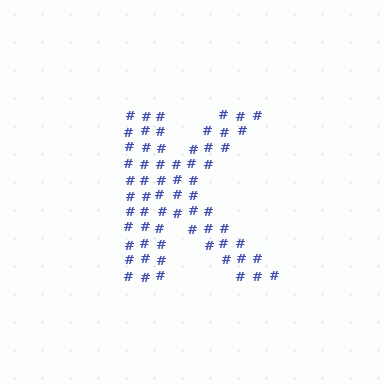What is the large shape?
The large shape is the letter K.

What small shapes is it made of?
It is made of small hash symbols.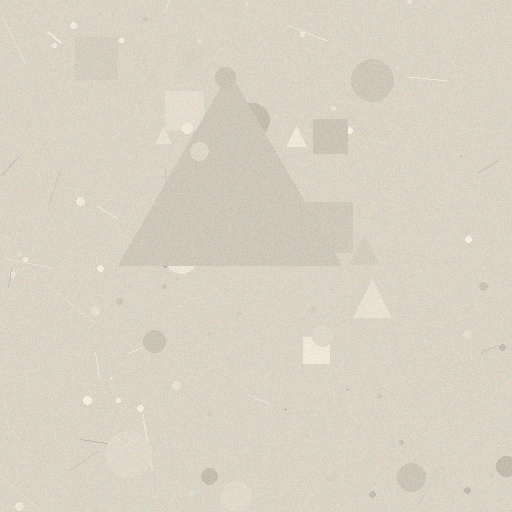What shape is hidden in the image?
A triangle is hidden in the image.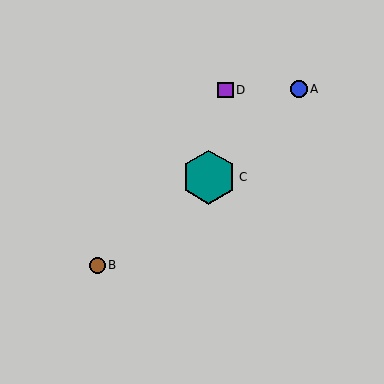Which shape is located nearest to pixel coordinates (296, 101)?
The blue circle (labeled A) at (299, 89) is nearest to that location.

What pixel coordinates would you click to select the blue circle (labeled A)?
Click at (299, 89) to select the blue circle A.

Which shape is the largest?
The teal hexagon (labeled C) is the largest.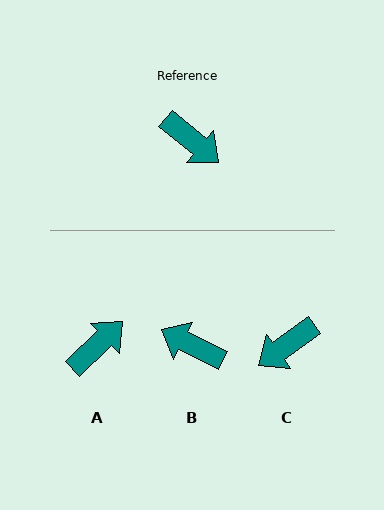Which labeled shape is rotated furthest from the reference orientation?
B, about 167 degrees away.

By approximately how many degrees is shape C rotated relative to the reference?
Approximately 104 degrees clockwise.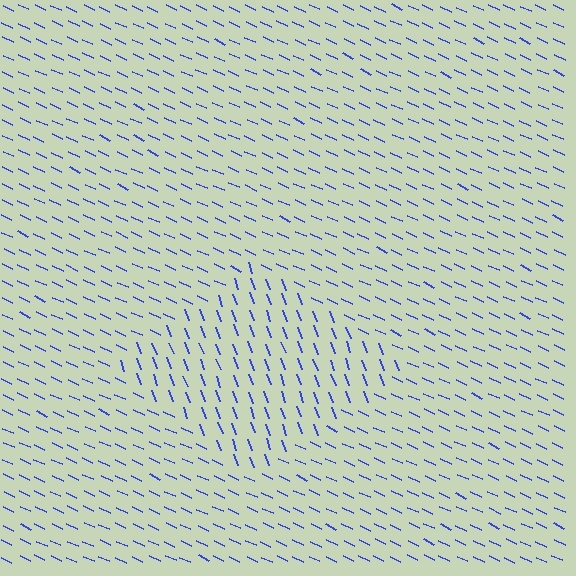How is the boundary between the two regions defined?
The boundary is defined purely by a change in line orientation (approximately 45 degrees difference). All lines are the same color and thickness.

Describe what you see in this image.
The image is filled with small blue line segments. A diamond region in the image has lines oriented differently from the surrounding lines, creating a visible texture boundary.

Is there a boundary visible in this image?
Yes, there is a texture boundary formed by a change in line orientation.